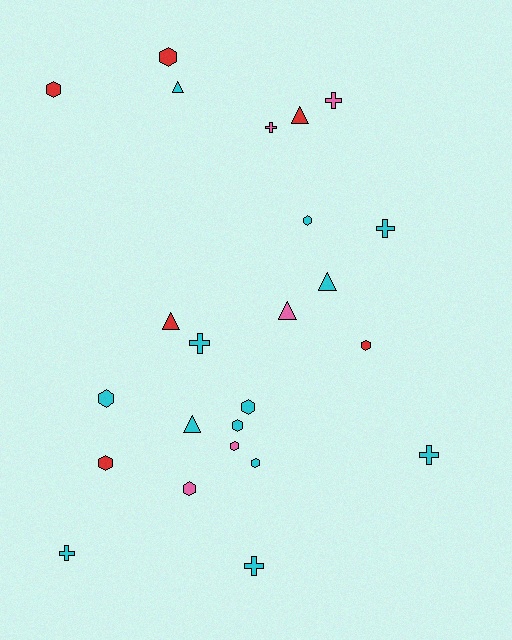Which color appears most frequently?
Cyan, with 13 objects.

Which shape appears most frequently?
Hexagon, with 11 objects.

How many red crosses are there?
There are no red crosses.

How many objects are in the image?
There are 24 objects.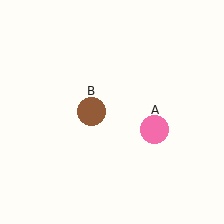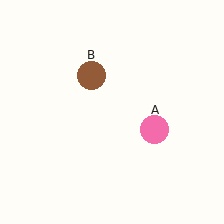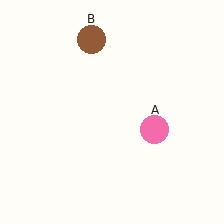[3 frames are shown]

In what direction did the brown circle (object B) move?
The brown circle (object B) moved up.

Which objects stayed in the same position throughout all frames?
Pink circle (object A) remained stationary.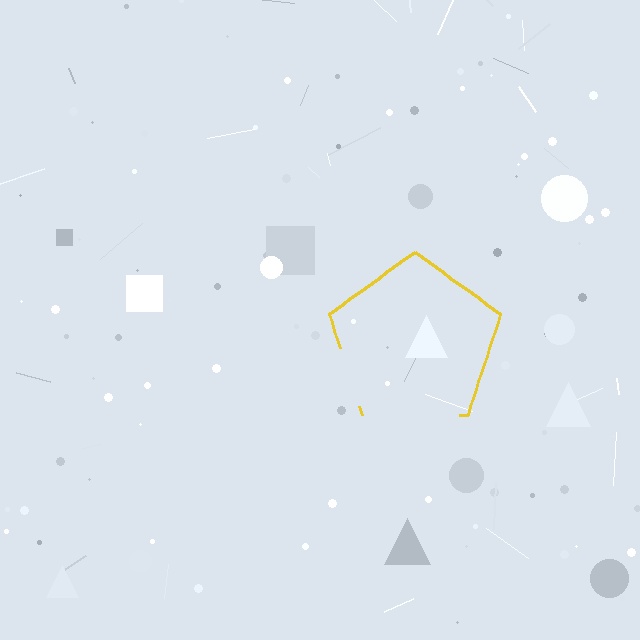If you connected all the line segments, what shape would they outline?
They would outline a pentagon.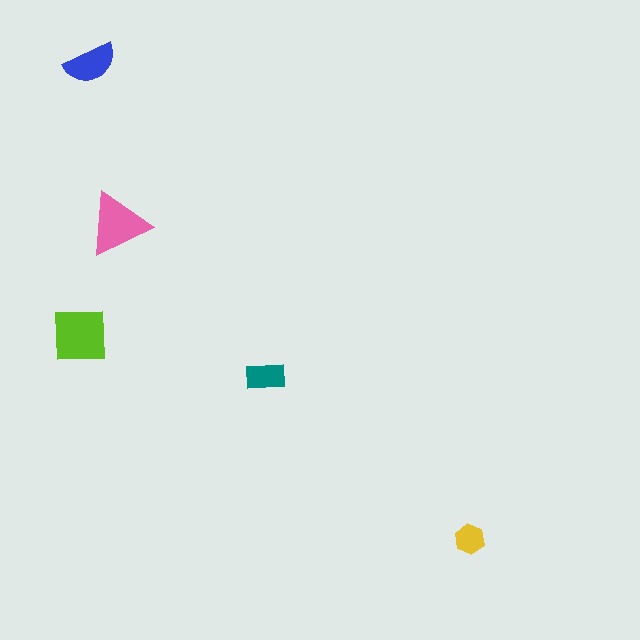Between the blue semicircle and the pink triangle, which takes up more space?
The pink triangle.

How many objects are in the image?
There are 5 objects in the image.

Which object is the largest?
The lime square.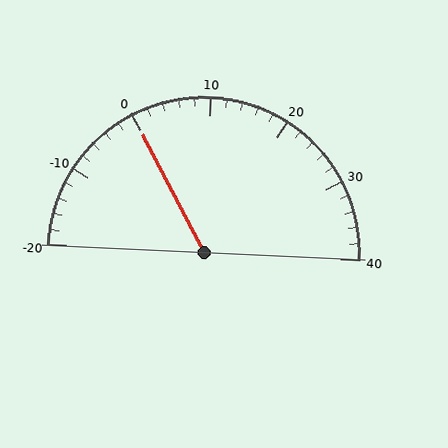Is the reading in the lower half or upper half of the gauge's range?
The reading is in the lower half of the range (-20 to 40).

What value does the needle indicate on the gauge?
The needle indicates approximately 0.